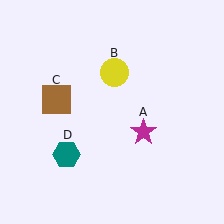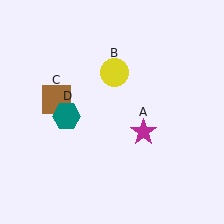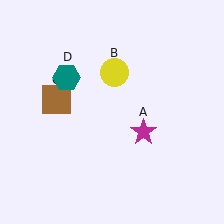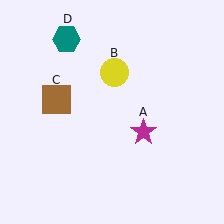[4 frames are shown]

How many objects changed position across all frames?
1 object changed position: teal hexagon (object D).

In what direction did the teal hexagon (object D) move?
The teal hexagon (object D) moved up.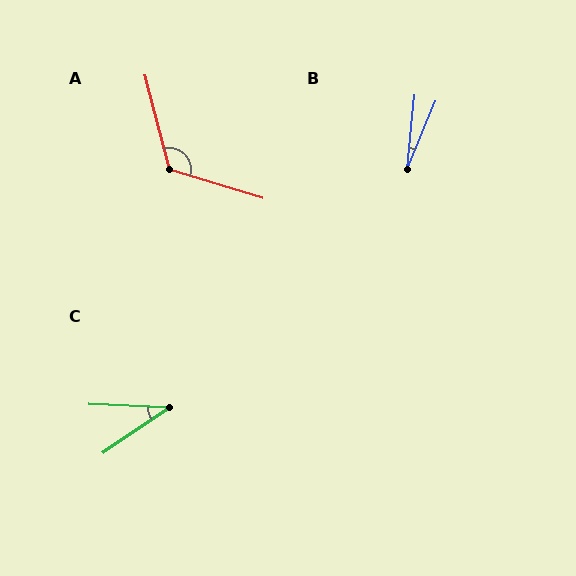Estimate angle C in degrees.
Approximately 36 degrees.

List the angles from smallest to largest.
B (17°), C (36°), A (121°).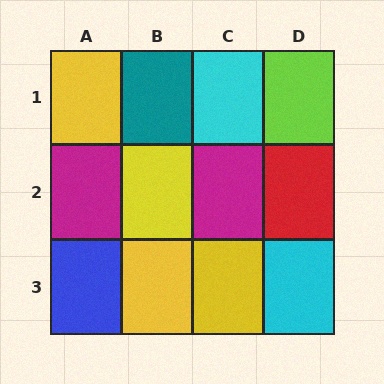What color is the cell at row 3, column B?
Yellow.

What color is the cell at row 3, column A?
Blue.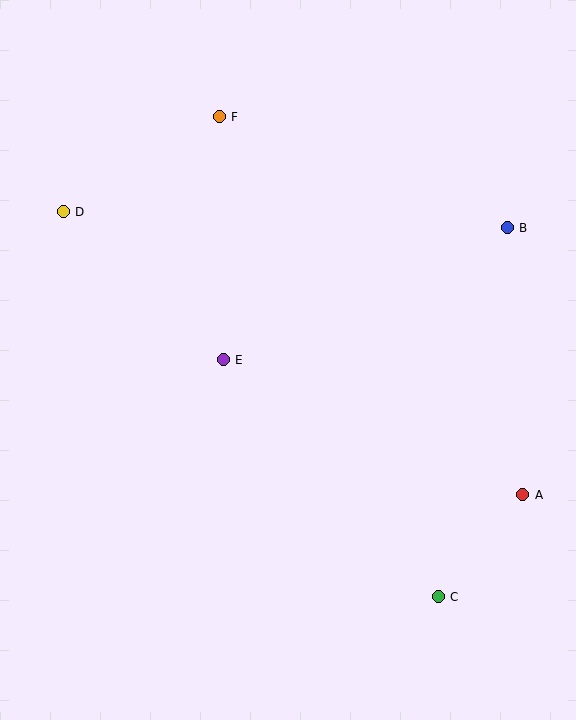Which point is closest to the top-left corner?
Point D is closest to the top-left corner.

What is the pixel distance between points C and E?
The distance between C and E is 320 pixels.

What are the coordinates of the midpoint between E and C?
The midpoint between E and C is at (331, 478).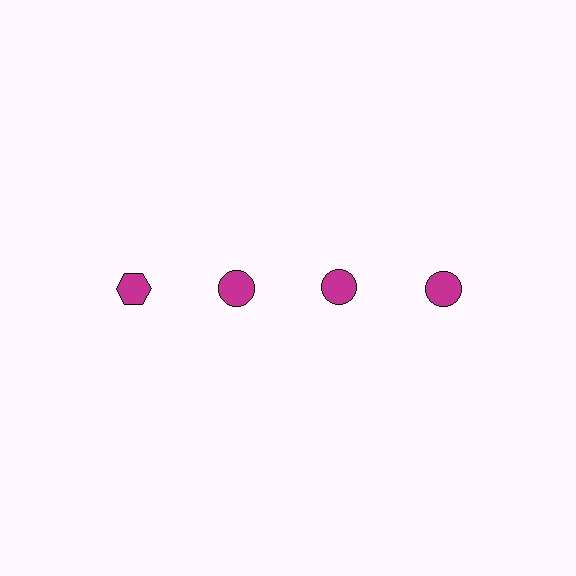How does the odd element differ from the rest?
It has a different shape: hexagon instead of circle.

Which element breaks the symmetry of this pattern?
The magenta hexagon in the top row, leftmost column breaks the symmetry. All other shapes are magenta circles.